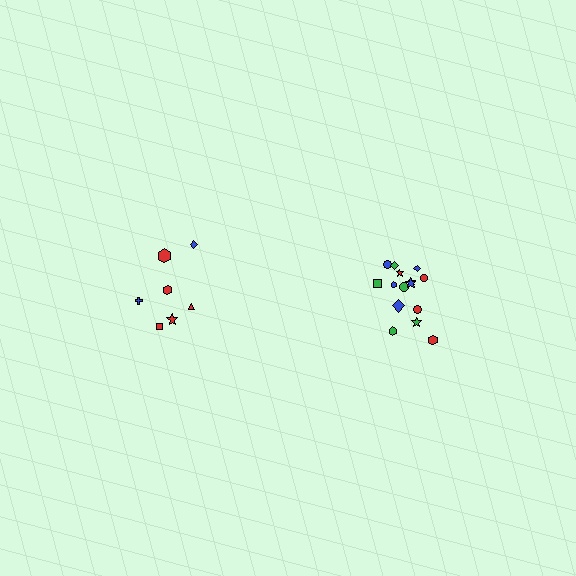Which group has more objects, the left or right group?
The right group.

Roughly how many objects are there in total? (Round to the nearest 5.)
Roughly 20 objects in total.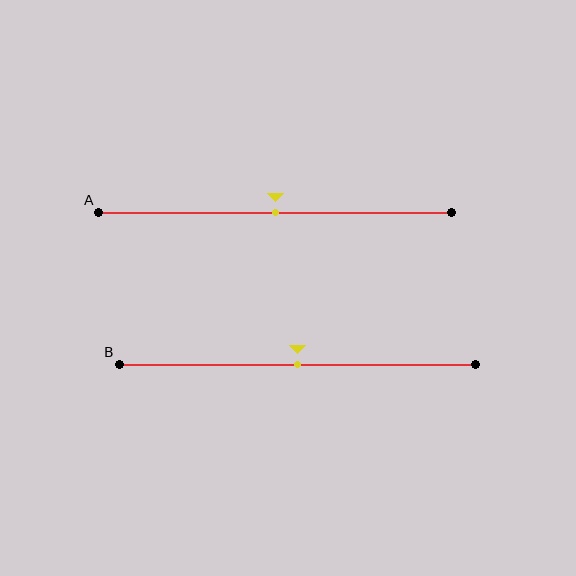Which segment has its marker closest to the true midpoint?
Segment A has its marker closest to the true midpoint.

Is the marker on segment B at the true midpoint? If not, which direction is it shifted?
Yes, the marker on segment B is at the true midpoint.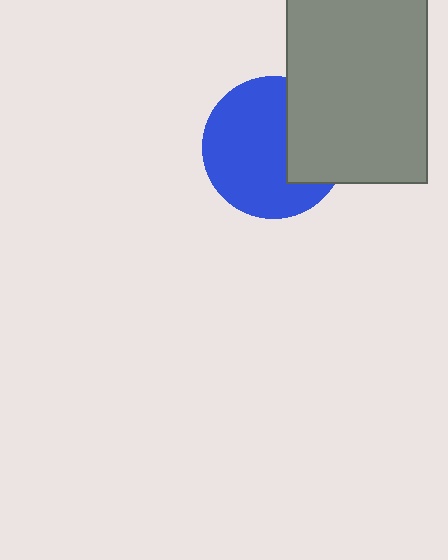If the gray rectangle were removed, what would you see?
You would see the complete blue circle.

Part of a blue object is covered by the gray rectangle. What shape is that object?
It is a circle.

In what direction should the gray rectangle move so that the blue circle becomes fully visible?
The gray rectangle should move right. That is the shortest direction to clear the overlap and leave the blue circle fully visible.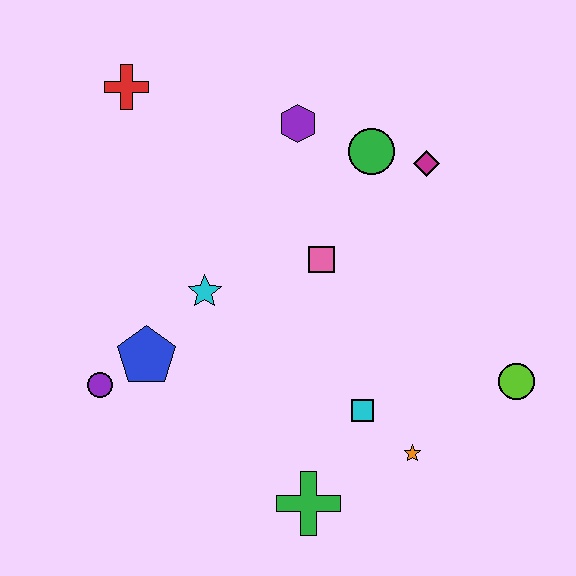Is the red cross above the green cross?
Yes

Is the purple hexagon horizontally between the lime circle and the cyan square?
No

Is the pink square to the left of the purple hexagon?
No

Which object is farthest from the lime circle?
The red cross is farthest from the lime circle.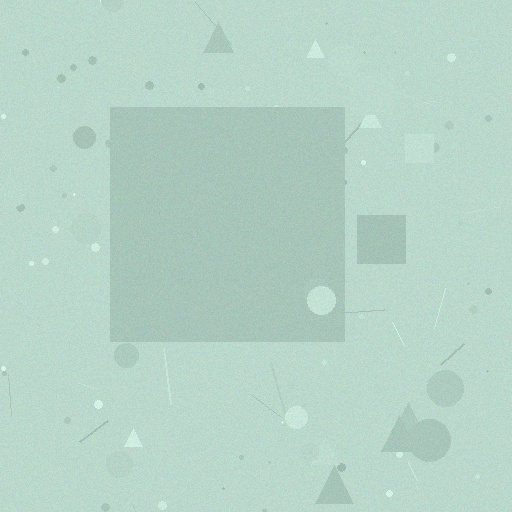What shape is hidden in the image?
A square is hidden in the image.